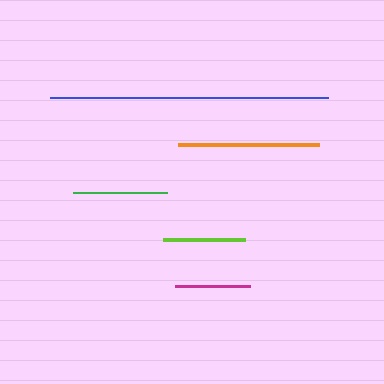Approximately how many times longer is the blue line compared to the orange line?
The blue line is approximately 2.0 times the length of the orange line.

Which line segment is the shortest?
The magenta line is the shortest at approximately 75 pixels.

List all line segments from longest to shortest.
From longest to shortest: blue, orange, green, lime, magenta.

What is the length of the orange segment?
The orange segment is approximately 141 pixels long.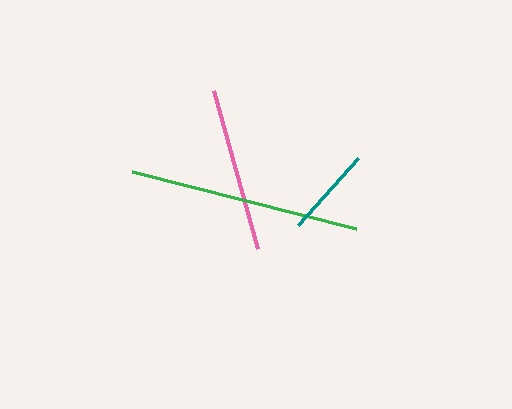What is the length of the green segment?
The green segment is approximately 231 pixels long.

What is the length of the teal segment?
The teal segment is approximately 90 pixels long.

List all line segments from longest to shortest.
From longest to shortest: green, pink, teal.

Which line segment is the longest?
The green line is the longest at approximately 231 pixels.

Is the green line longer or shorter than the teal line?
The green line is longer than the teal line.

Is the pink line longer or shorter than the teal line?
The pink line is longer than the teal line.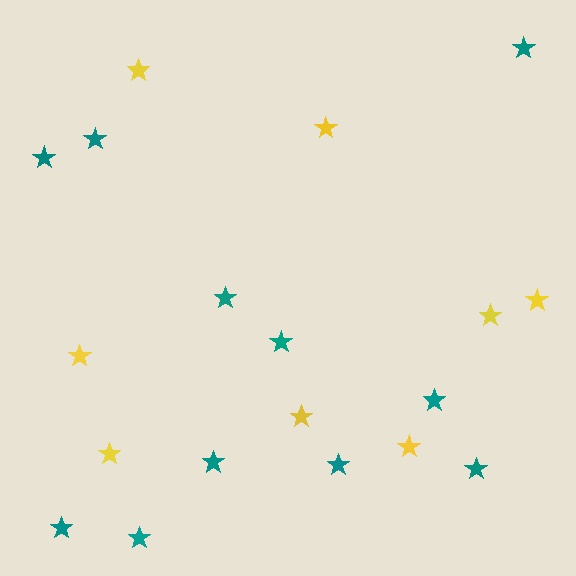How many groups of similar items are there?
There are 2 groups: one group of teal stars (11) and one group of yellow stars (8).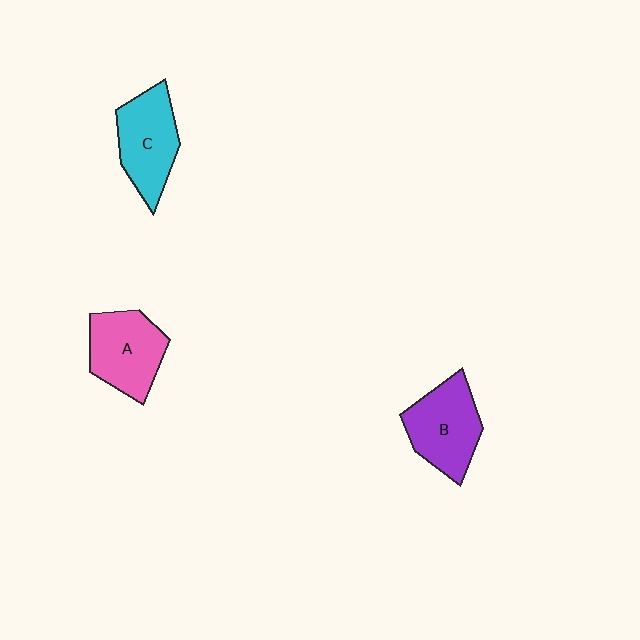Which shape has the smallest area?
Shape A (pink).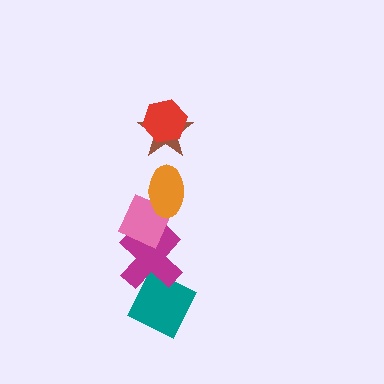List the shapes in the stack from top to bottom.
From top to bottom: the red hexagon, the brown star, the orange ellipse, the pink diamond, the magenta cross, the teal diamond.